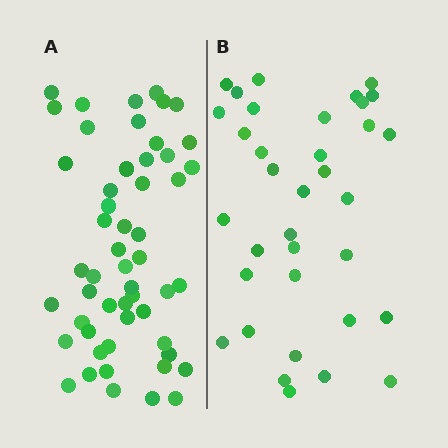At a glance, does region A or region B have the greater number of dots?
Region A (the left region) has more dots.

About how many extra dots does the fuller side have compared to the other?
Region A has approximately 20 more dots than region B.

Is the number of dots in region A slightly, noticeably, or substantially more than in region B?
Region A has substantially more. The ratio is roughly 1.5 to 1.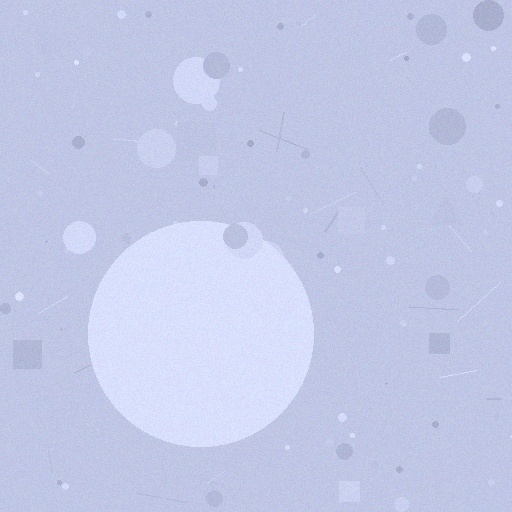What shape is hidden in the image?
A circle is hidden in the image.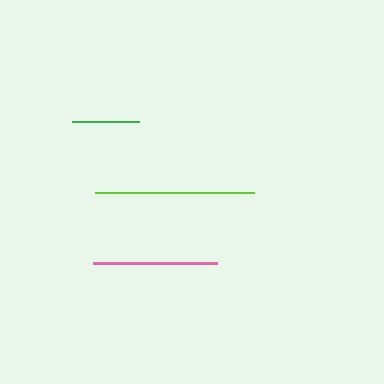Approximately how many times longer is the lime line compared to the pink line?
The lime line is approximately 1.3 times the length of the pink line.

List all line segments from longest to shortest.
From longest to shortest: lime, pink, green.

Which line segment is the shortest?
The green line is the shortest at approximately 66 pixels.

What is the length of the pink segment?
The pink segment is approximately 124 pixels long.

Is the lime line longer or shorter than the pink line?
The lime line is longer than the pink line.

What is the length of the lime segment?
The lime segment is approximately 159 pixels long.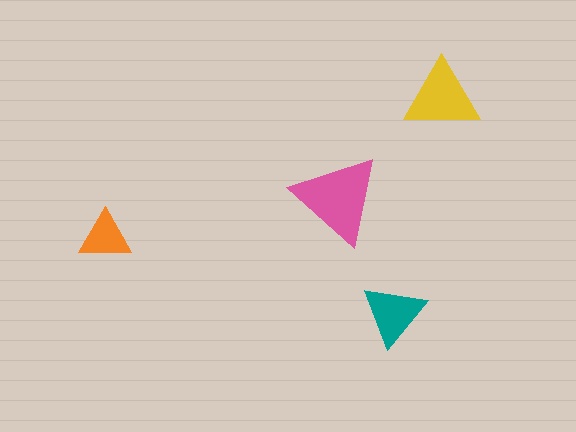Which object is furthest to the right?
The yellow triangle is rightmost.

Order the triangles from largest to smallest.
the pink one, the yellow one, the teal one, the orange one.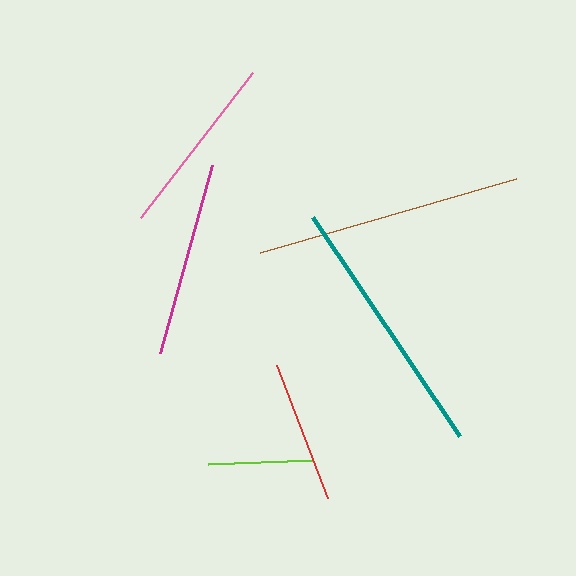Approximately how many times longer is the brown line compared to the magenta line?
The brown line is approximately 1.4 times the length of the magenta line.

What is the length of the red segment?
The red segment is approximately 142 pixels long.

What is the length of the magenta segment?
The magenta segment is approximately 195 pixels long.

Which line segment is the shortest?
The lime line is the shortest at approximately 105 pixels.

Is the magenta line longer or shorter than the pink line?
The magenta line is longer than the pink line.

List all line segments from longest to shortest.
From longest to shortest: brown, teal, magenta, pink, red, lime.